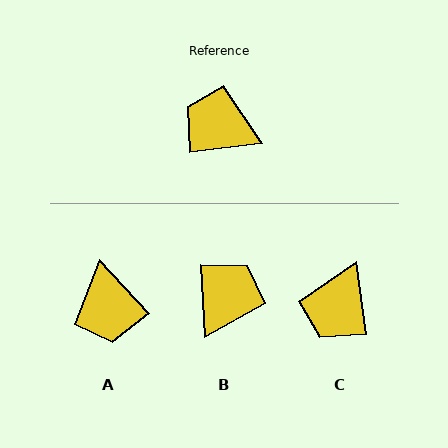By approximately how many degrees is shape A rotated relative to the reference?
Approximately 125 degrees counter-clockwise.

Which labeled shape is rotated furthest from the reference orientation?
A, about 125 degrees away.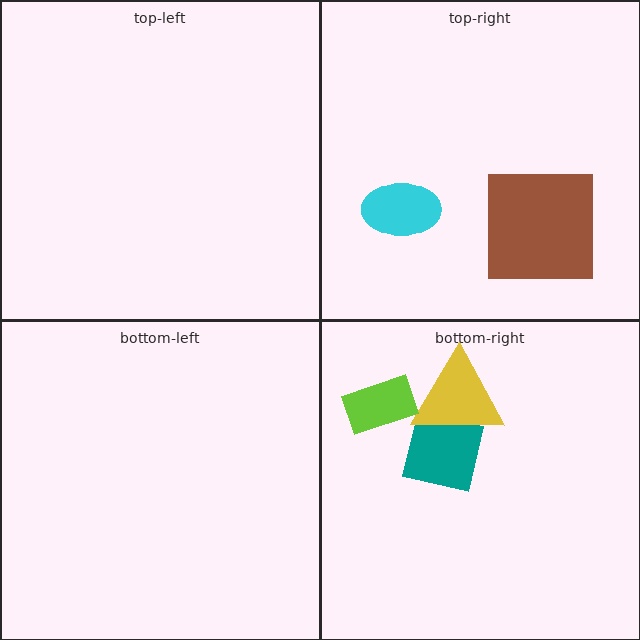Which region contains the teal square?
The bottom-right region.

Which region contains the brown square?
The top-right region.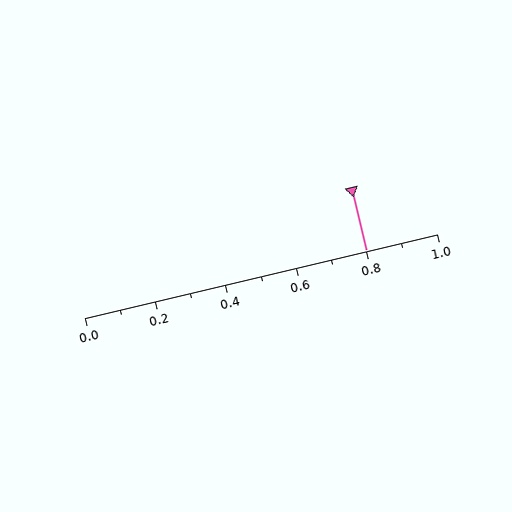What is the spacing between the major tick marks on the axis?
The major ticks are spaced 0.2 apart.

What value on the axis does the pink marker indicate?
The marker indicates approximately 0.8.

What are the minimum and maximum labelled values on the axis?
The axis runs from 0.0 to 1.0.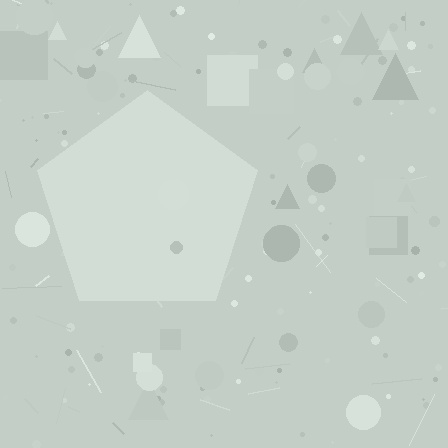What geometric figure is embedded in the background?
A pentagon is embedded in the background.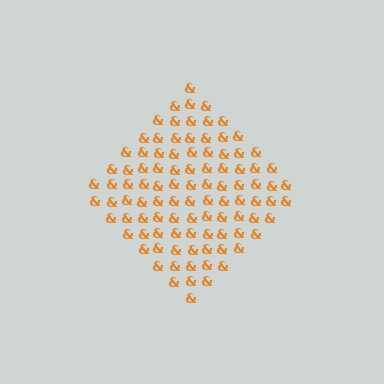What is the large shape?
The large shape is a diamond.